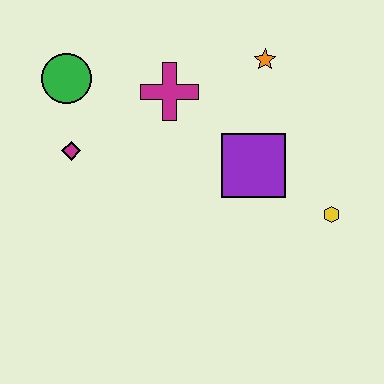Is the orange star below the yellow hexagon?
No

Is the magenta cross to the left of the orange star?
Yes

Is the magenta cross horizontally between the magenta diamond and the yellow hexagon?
Yes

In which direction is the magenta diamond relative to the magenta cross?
The magenta diamond is to the left of the magenta cross.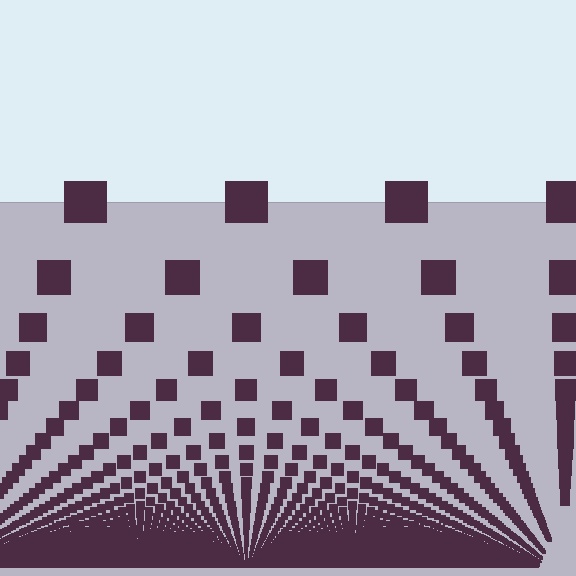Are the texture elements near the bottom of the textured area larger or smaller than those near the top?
Smaller. The gradient is inverted — elements near the bottom are smaller and denser.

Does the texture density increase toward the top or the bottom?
Density increases toward the bottom.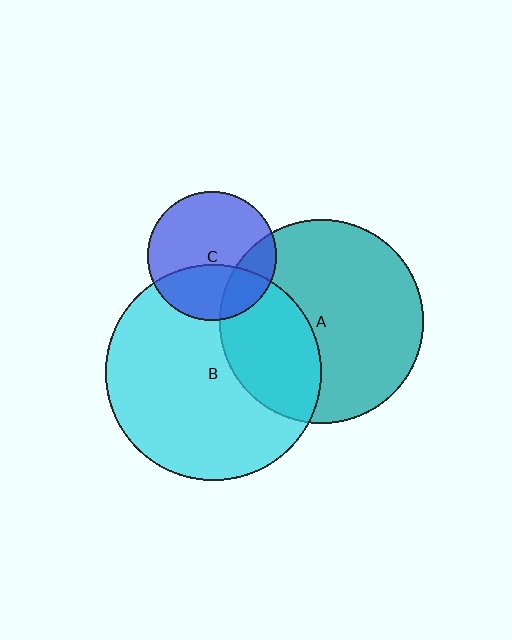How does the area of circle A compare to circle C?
Approximately 2.5 times.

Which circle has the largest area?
Circle B (cyan).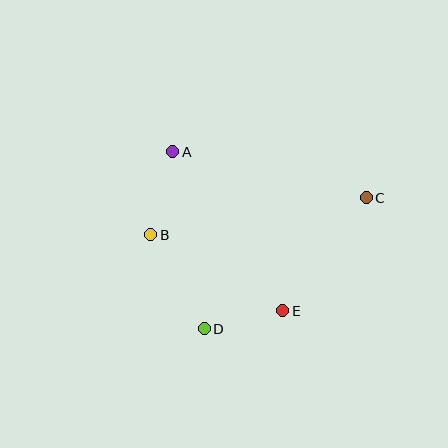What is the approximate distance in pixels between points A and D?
The distance between A and D is approximately 180 pixels.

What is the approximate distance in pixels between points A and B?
The distance between A and B is approximately 86 pixels.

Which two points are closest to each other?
Points D and E are closest to each other.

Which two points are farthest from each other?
Points B and C are farthest from each other.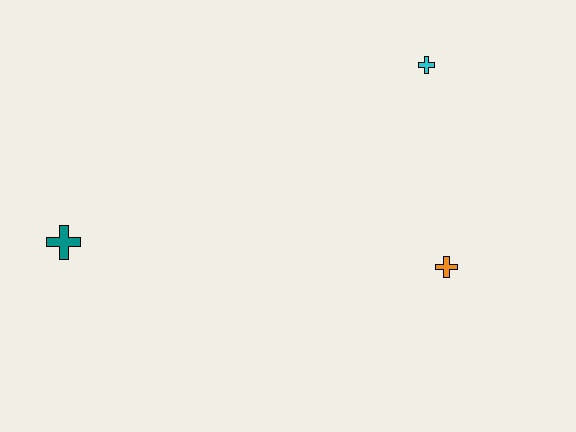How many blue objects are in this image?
There are no blue objects.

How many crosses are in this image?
There are 3 crosses.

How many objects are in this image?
There are 3 objects.